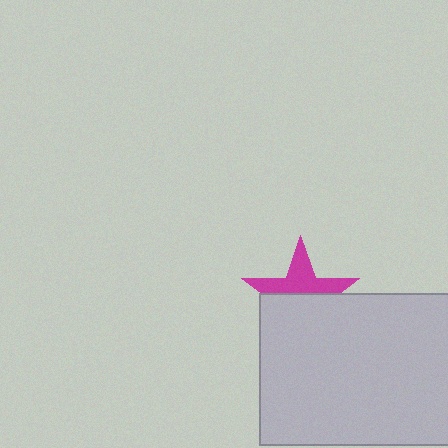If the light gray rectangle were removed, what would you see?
You would see the complete magenta star.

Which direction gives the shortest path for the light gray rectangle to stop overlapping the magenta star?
Moving down gives the shortest separation.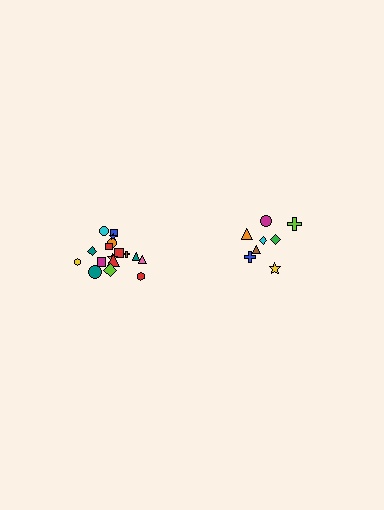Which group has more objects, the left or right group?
The left group.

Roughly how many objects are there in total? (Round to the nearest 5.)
Roughly 25 objects in total.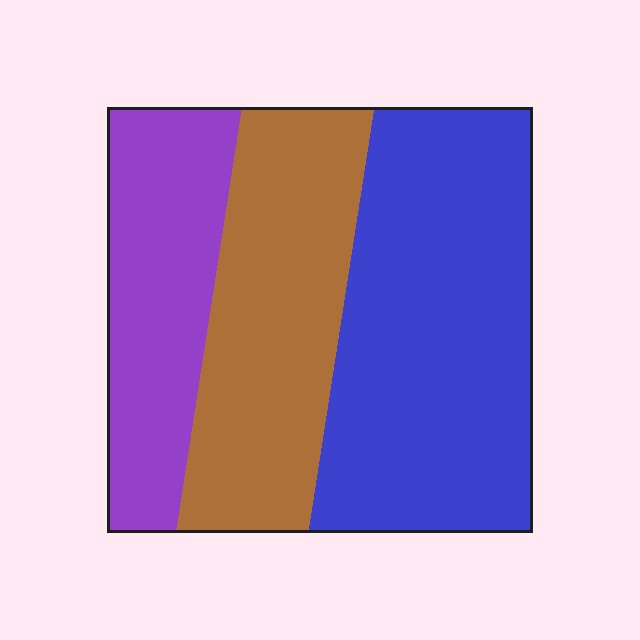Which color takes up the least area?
Purple, at roughly 25%.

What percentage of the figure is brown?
Brown covers 31% of the figure.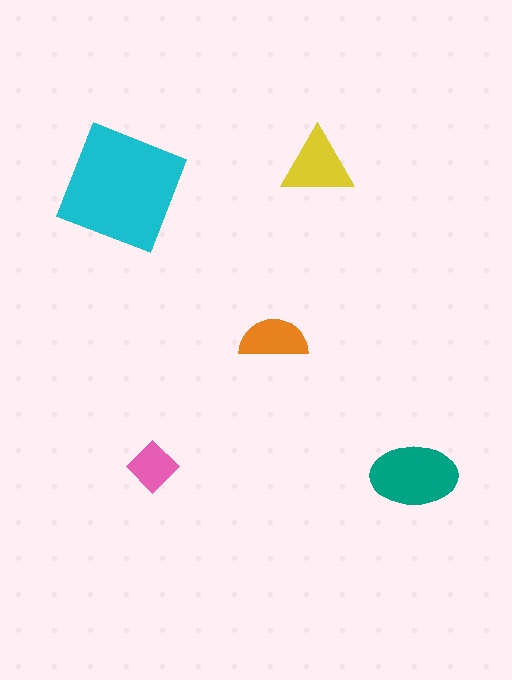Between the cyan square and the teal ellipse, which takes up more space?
The cyan square.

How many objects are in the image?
There are 5 objects in the image.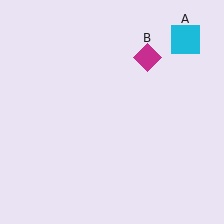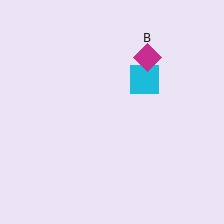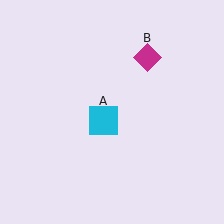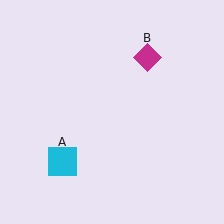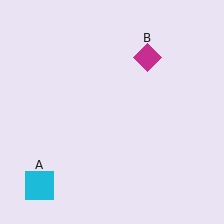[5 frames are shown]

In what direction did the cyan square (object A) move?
The cyan square (object A) moved down and to the left.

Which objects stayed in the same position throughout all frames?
Magenta diamond (object B) remained stationary.